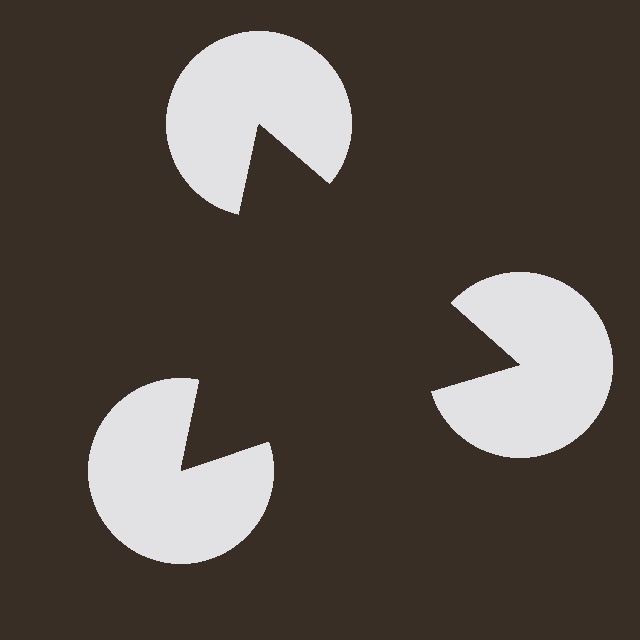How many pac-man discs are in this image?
There are 3 — one at each vertex of the illusory triangle.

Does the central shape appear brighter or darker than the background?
It typically appears slightly darker than the background, even though no actual brightness change is drawn.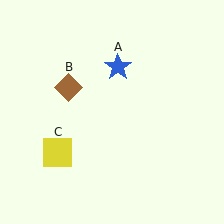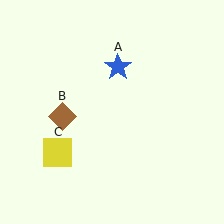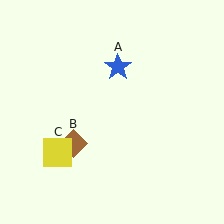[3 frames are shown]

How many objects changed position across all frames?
1 object changed position: brown diamond (object B).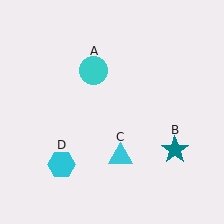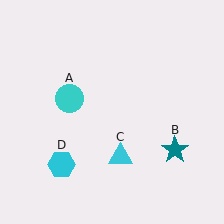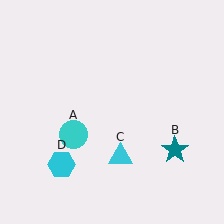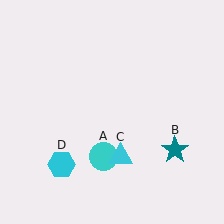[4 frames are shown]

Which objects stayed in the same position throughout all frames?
Teal star (object B) and cyan triangle (object C) and cyan hexagon (object D) remained stationary.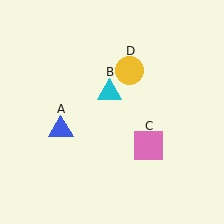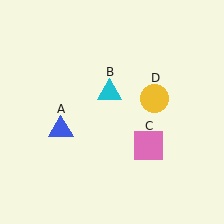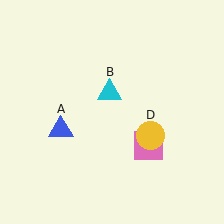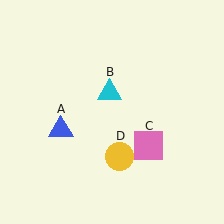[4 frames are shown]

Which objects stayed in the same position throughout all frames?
Blue triangle (object A) and cyan triangle (object B) and pink square (object C) remained stationary.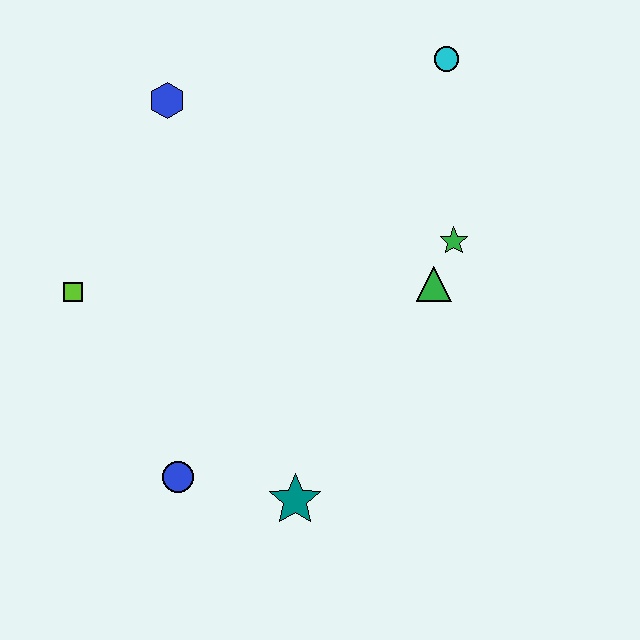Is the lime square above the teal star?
Yes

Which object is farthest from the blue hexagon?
The teal star is farthest from the blue hexagon.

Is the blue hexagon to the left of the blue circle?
Yes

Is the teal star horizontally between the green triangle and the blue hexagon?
Yes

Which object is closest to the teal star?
The blue circle is closest to the teal star.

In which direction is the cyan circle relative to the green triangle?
The cyan circle is above the green triangle.